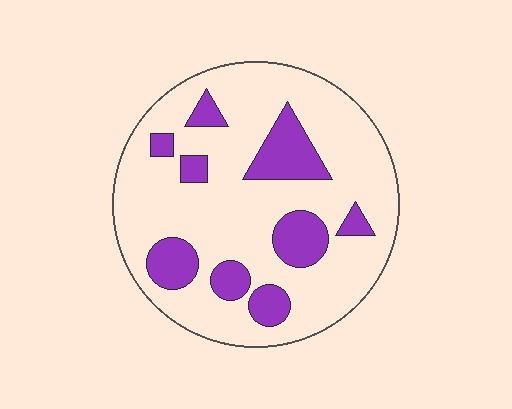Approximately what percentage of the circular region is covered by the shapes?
Approximately 20%.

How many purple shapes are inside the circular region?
9.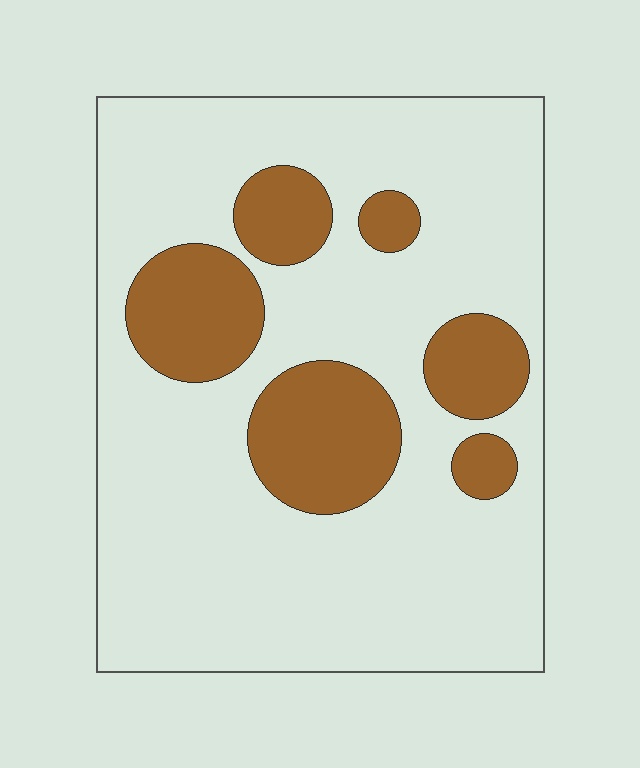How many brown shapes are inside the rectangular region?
6.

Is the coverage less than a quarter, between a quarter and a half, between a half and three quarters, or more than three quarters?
Less than a quarter.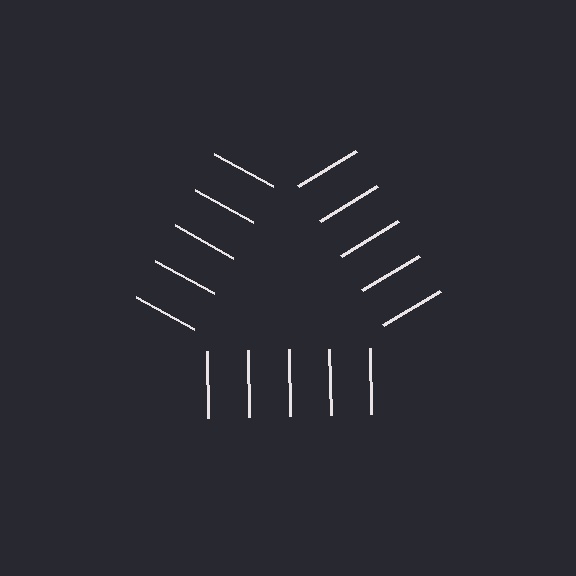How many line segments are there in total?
15 — 5 along each of the 3 edges.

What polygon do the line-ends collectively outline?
An illusory triangle — the line segments terminate on its edges but no continuous stroke is drawn.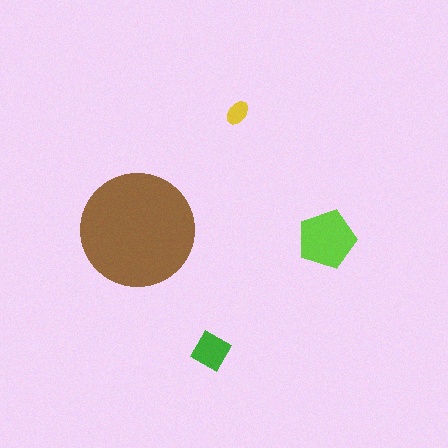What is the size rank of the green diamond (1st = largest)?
3rd.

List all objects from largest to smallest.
The brown circle, the lime pentagon, the green diamond, the yellow ellipse.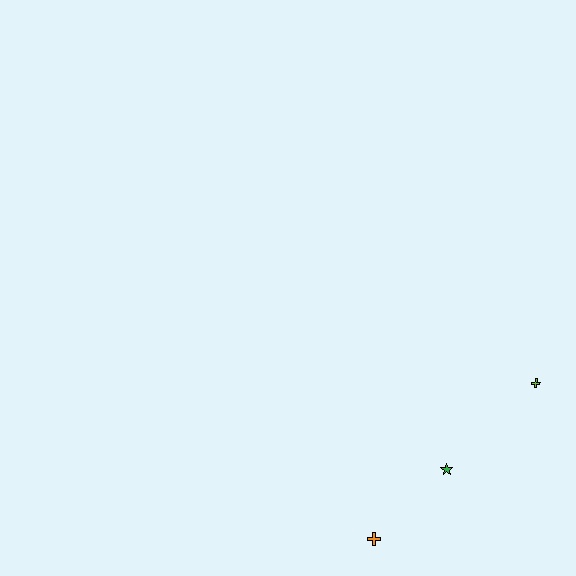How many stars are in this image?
There is 1 star.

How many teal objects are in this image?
There are no teal objects.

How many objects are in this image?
There are 3 objects.